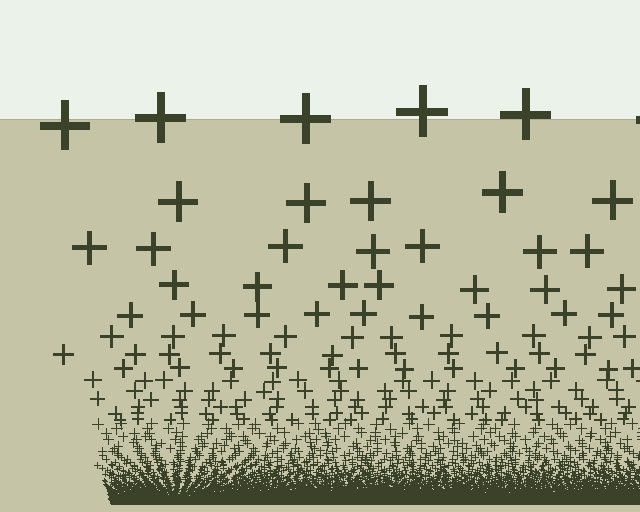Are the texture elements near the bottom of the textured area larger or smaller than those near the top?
Smaller. The gradient is inverted — elements near the bottom are smaller and denser.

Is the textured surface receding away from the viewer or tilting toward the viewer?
The surface appears to tilt toward the viewer. Texture elements get larger and sparser toward the top.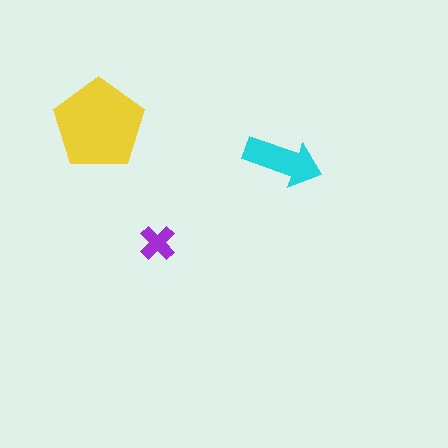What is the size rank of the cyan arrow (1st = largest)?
2nd.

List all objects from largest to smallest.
The yellow pentagon, the cyan arrow, the purple cross.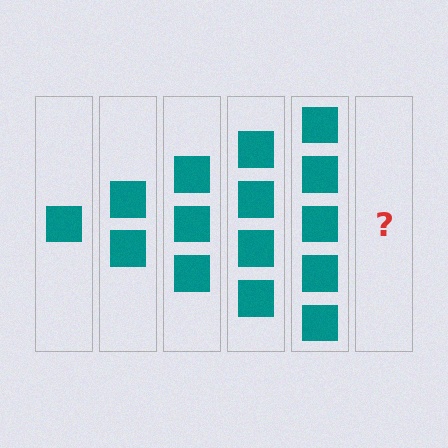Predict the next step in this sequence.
The next step is 6 squares.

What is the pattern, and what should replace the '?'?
The pattern is that each step adds one more square. The '?' should be 6 squares.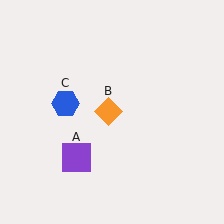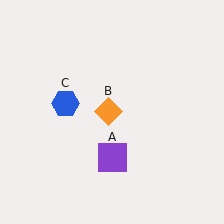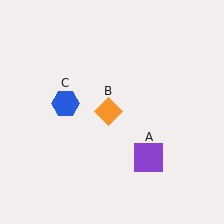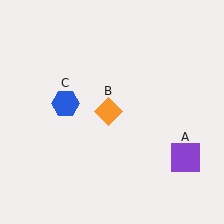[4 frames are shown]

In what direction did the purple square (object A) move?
The purple square (object A) moved right.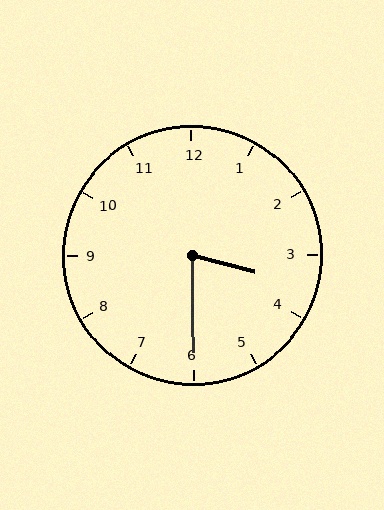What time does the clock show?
3:30.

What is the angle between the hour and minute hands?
Approximately 75 degrees.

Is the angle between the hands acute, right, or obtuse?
It is acute.